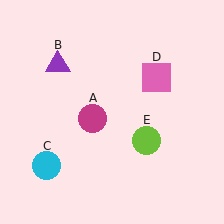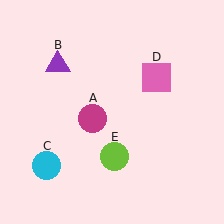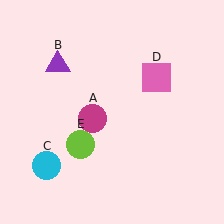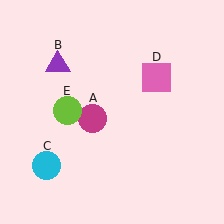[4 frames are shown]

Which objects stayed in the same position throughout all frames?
Magenta circle (object A) and purple triangle (object B) and cyan circle (object C) and pink square (object D) remained stationary.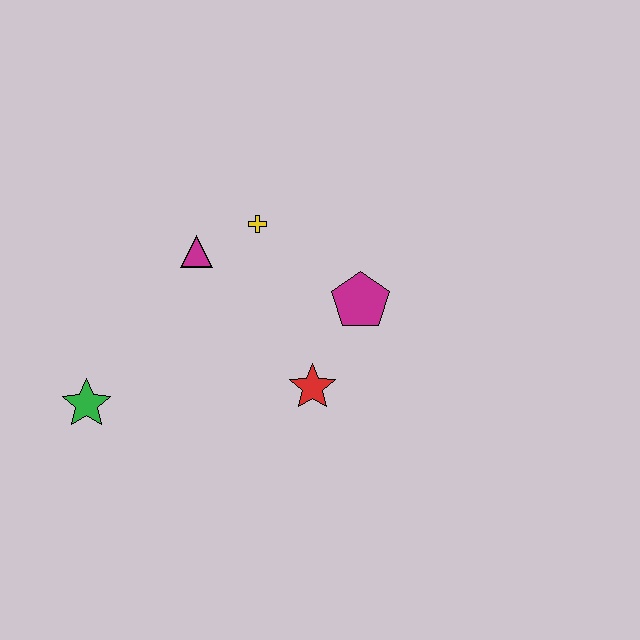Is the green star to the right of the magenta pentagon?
No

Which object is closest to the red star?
The magenta pentagon is closest to the red star.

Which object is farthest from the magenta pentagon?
The green star is farthest from the magenta pentagon.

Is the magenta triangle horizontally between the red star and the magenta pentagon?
No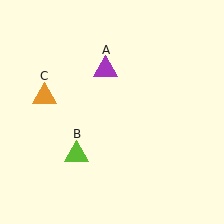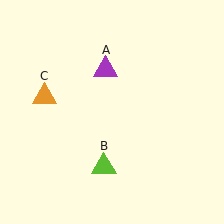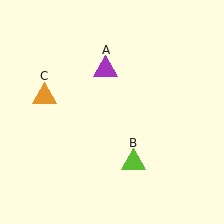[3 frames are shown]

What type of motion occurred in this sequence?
The lime triangle (object B) rotated counterclockwise around the center of the scene.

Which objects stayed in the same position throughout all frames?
Purple triangle (object A) and orange triangle (object C) remained stationary.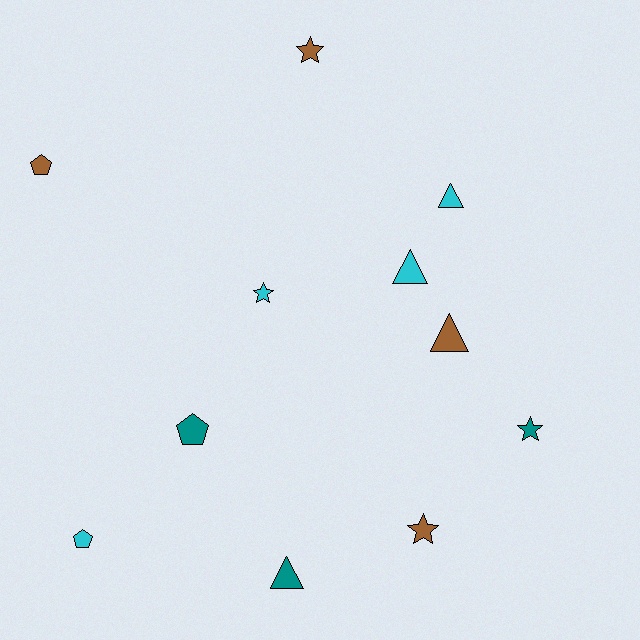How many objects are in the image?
There are 11 objects.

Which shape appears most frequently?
Star, with 4 objects.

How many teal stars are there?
There is 1 teal star.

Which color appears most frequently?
Cyan, with 4 objects.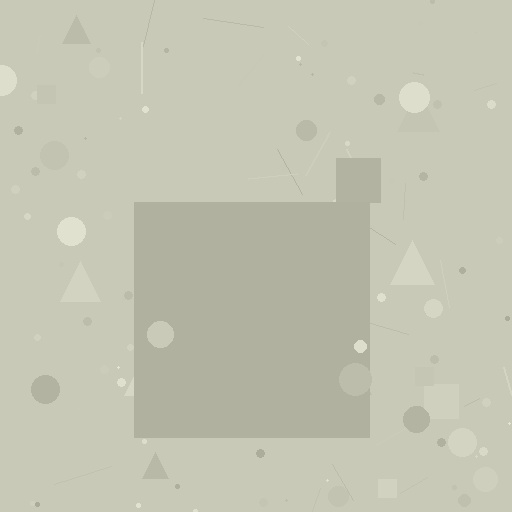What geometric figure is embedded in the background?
A square is embedded in the background.